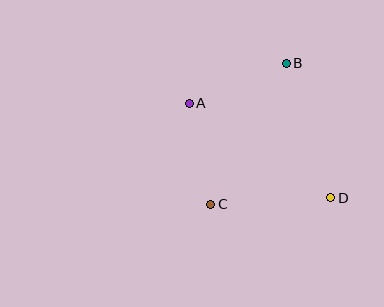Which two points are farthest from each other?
Points A and D are farthest from each other.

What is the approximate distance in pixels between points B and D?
The distance between B and D is approximately 142 pixels.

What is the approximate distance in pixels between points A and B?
The distance between A and B is approximately 104 pixels.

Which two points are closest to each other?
Points A and C are closest to each other.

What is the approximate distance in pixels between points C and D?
The distance between C and D is approximately 120 pixels.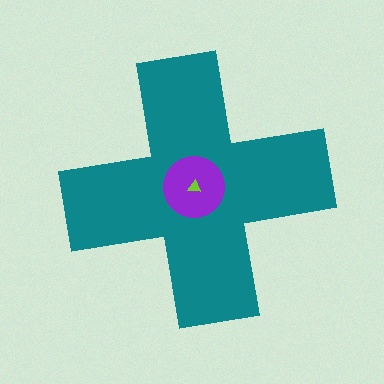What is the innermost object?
The lime triangle.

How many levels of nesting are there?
3.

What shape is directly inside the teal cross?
The purple circle.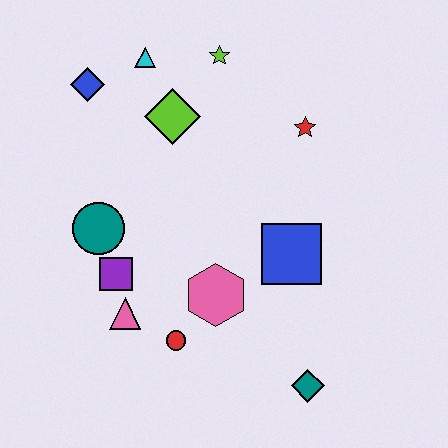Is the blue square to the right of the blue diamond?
Yes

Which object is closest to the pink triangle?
The purple square is closest to the pink triangle.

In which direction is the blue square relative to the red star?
The blue square is below the red star.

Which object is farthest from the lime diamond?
The teal diamond is farthest from the lime diamond.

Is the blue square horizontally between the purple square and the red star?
Yes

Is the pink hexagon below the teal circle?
Yes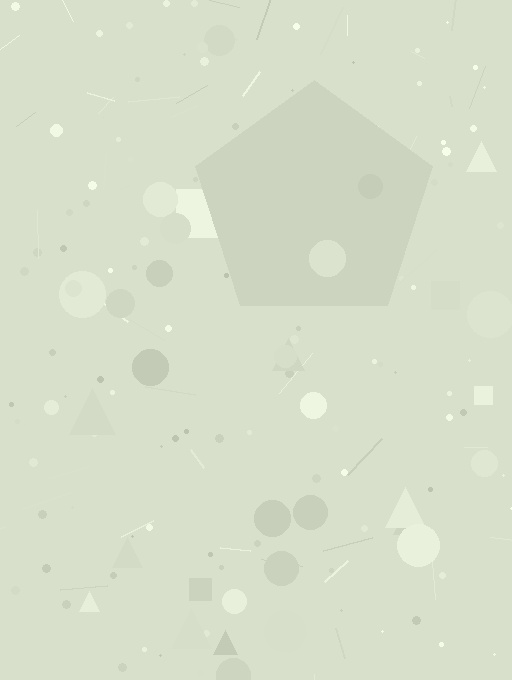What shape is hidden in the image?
A pentagon is hidden in the image.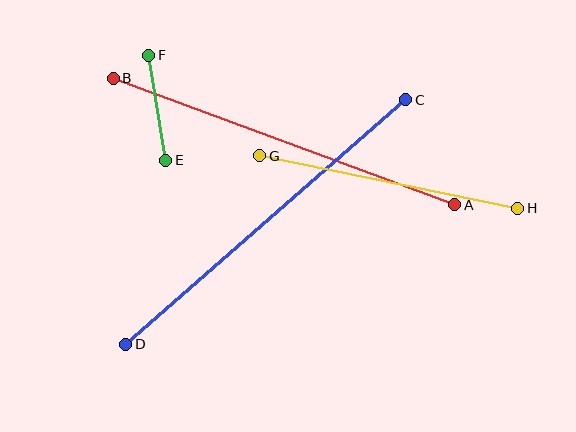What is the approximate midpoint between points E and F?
The midpoint is at approximately (157, 108) pixels.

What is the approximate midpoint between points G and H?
The midpoint is at approximately (389, 182) pixels.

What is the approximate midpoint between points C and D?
The midpoint is at approximately (266, 222) pixels.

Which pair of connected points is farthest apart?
Points C and D are farthest apart.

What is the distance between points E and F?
The distance is approximately 106 pixels.